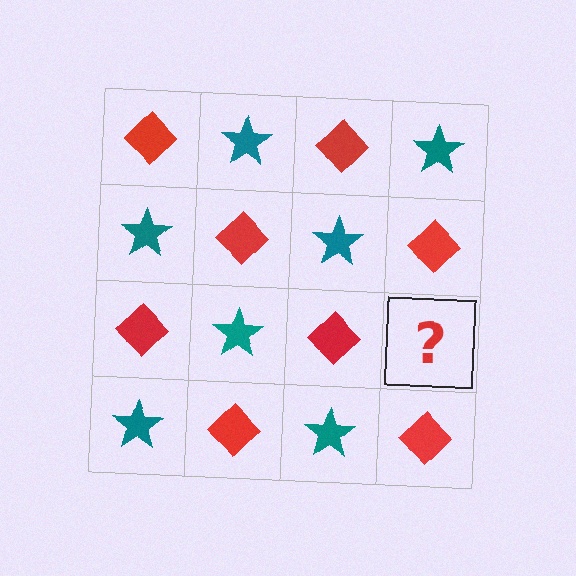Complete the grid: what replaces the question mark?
The question mark should be replaced with a teal star.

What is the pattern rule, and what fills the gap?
The rule is that it alternates red diamond and teal star in a checkerboard pattern. The gap should be filled with a teal star.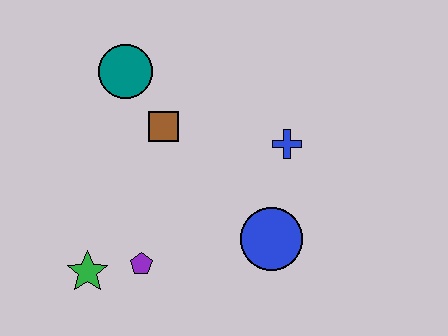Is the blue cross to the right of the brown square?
Yes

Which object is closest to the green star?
The purple pentagon is closest to the green star.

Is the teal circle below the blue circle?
No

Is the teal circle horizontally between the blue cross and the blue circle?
No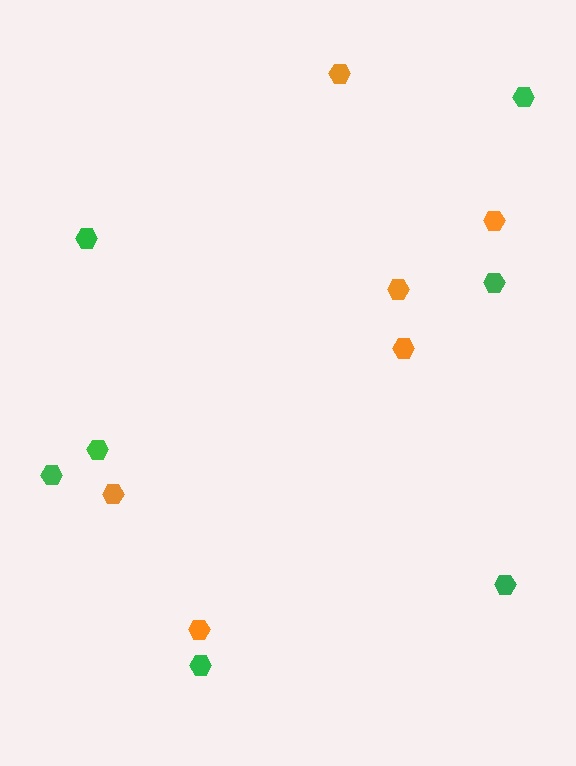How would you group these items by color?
There are 2 groups: one group of green hexagons (7) and one group of orange hexagons (6).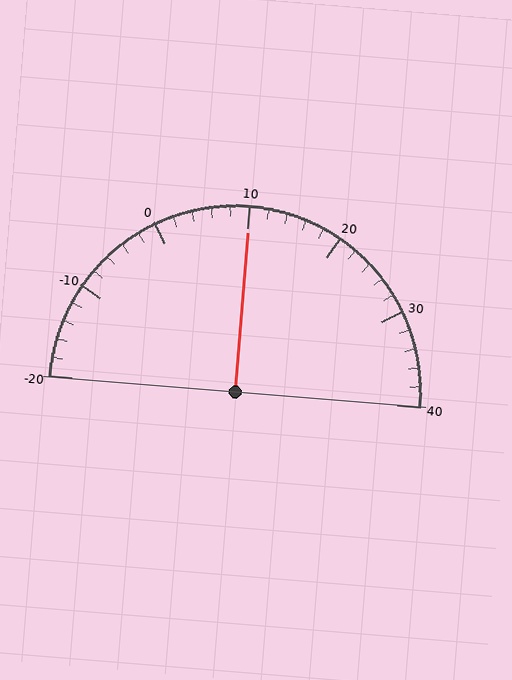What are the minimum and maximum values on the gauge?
The gauge ranges from -20 to 40.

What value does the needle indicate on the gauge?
The needle indicates approximately 10.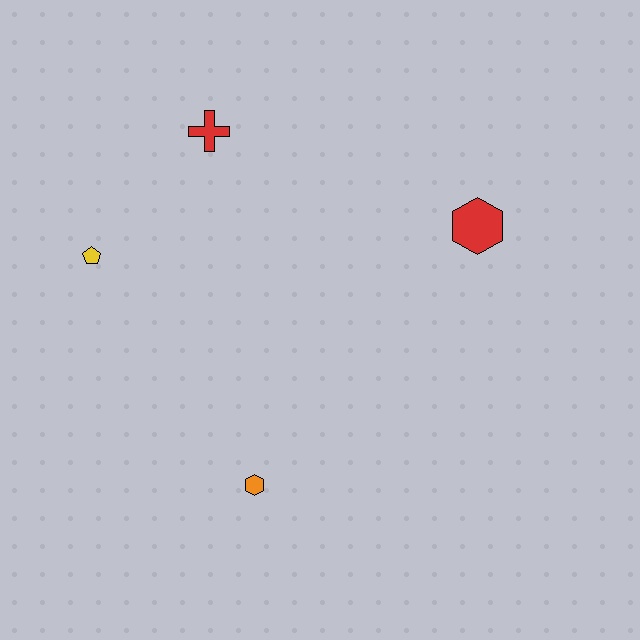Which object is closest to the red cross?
The yellow pentagon is closest to the red cross.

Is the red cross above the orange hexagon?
Yes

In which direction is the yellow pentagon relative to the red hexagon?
The yellow pentagon is to the left of the red hexagon.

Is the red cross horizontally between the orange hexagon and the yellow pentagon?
Yes